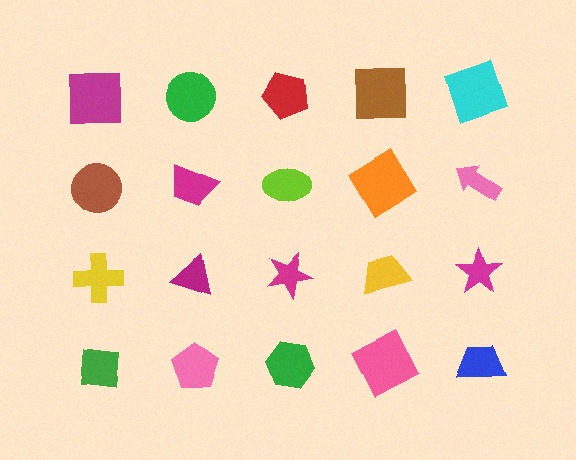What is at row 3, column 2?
A magenta triangle.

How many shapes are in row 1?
5 shapes.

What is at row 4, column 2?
A pink pentagon.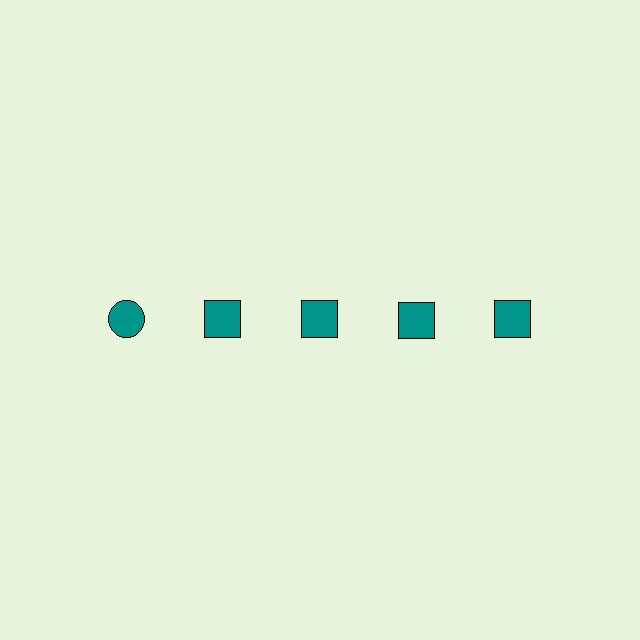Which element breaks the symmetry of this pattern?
The teal circle in the top row, leftmost column breaks the symmetry. All other shapes are teal squares.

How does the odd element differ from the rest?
It has a different shape: circle instead of square.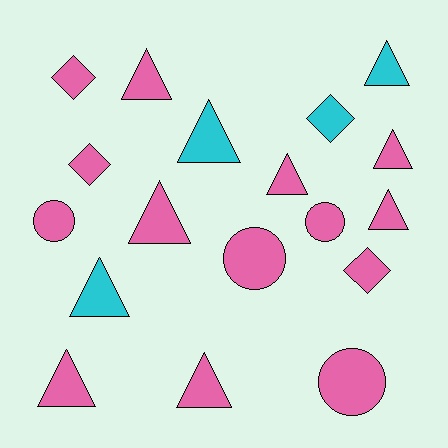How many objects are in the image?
There are 18 objects.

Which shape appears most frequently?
Triangle, with 10 objects.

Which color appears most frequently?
Pink, with 14 objects.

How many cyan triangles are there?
There are 3 cyan triangles.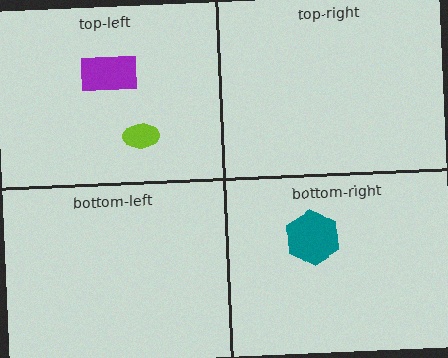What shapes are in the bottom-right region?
The teal hexagon.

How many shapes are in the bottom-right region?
1.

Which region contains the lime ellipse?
The top-left region.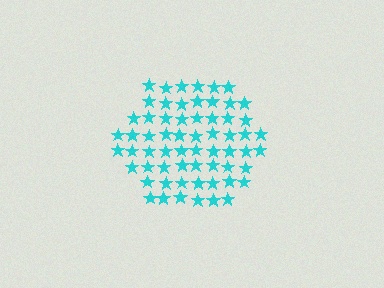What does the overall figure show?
The overall figure shows a hexagon.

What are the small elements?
The small elements are stars.